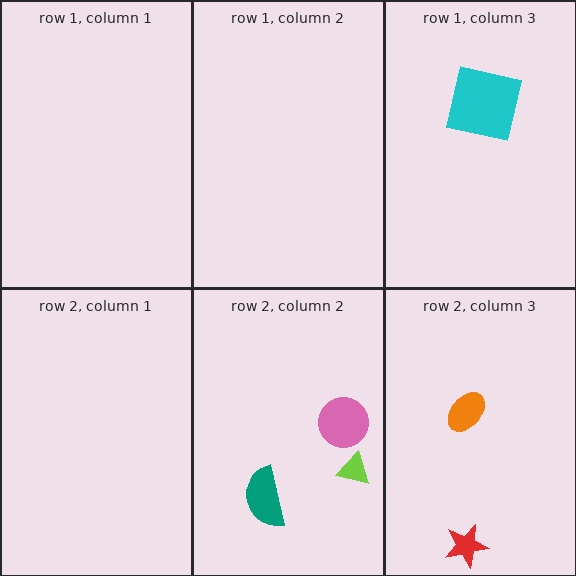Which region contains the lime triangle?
The row 2, column 2 region.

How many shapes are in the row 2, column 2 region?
3.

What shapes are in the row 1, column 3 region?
The cyan square.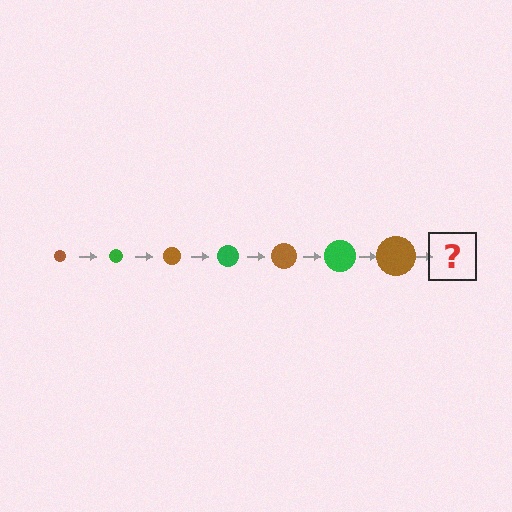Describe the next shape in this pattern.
It should be a green circle, larger than the previous one.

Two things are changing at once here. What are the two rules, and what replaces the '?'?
The two rules are that the circle grows larger each step and the color cycles through brown and green. The '?' should be a green circle, larger than the previous one.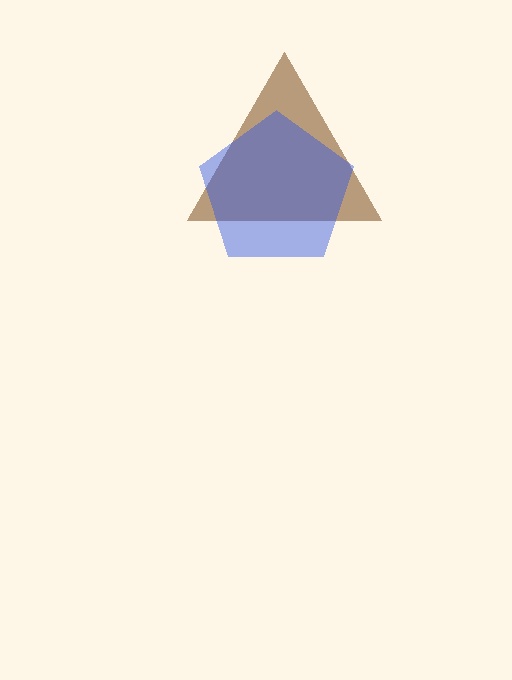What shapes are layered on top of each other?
The layered shapes are: a brown triangle, a blue pentagon.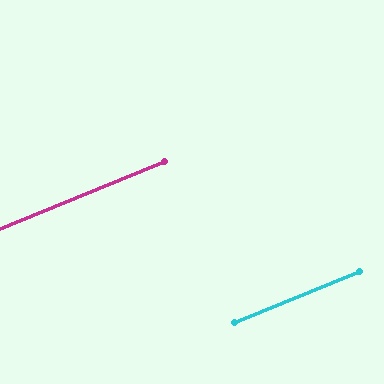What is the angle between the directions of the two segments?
Approximately 0 degrees.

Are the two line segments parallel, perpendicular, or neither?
Parallel — their directions differ by only 0.1°.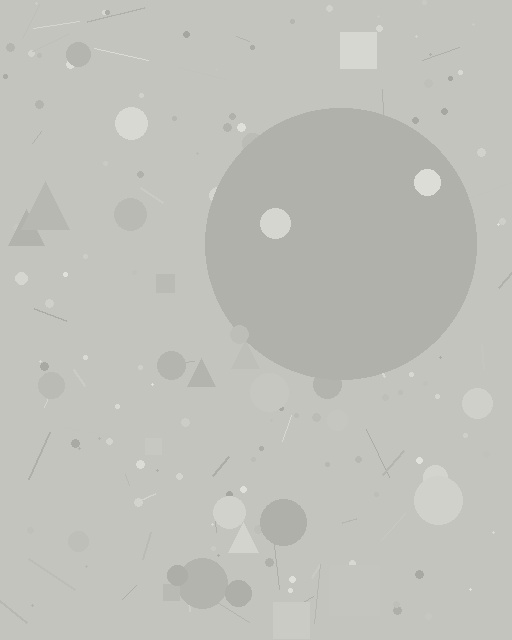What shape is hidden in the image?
A circle is hidden in the image.